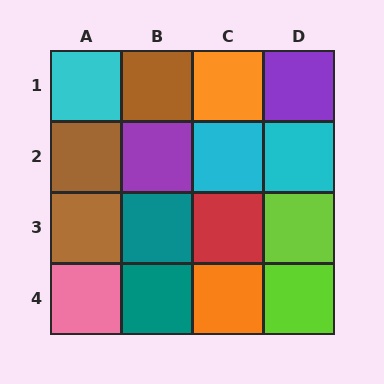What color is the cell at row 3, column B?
Teal.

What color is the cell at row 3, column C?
Red.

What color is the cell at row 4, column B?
Teal.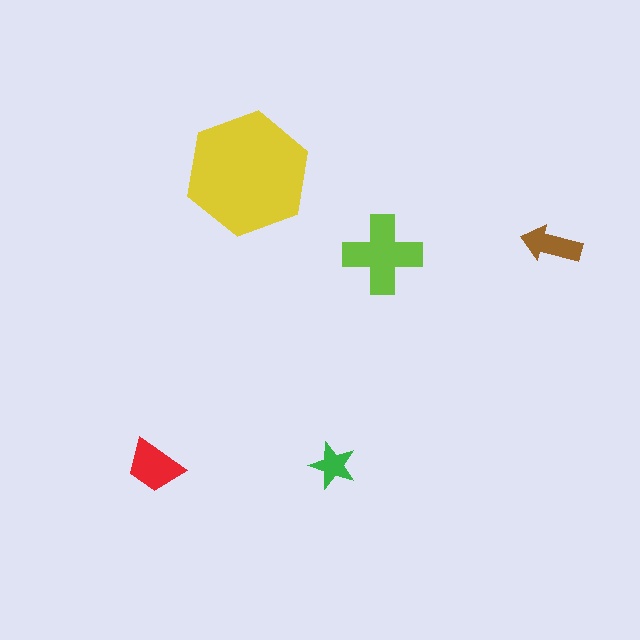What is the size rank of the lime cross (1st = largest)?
2nd.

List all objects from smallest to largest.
The green star, the brown arrow, the red trapezoid, the lime cross, the yellow hexagon.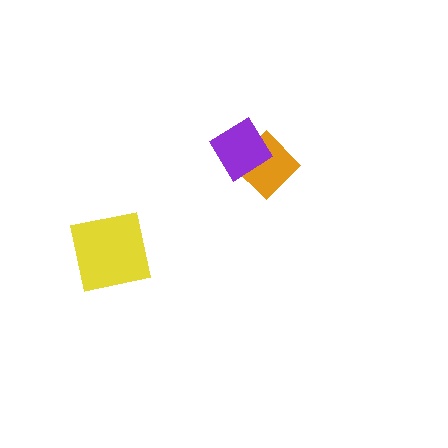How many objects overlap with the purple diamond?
1 object overlaps with the purple diamond.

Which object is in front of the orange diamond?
The purple diamond is in front of the orange diamond.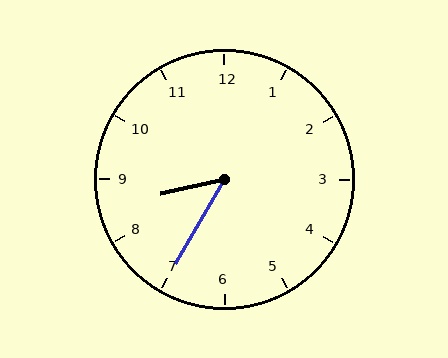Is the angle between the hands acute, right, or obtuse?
It is acute.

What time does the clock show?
8:35.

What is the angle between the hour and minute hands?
Approximately 48 degrees.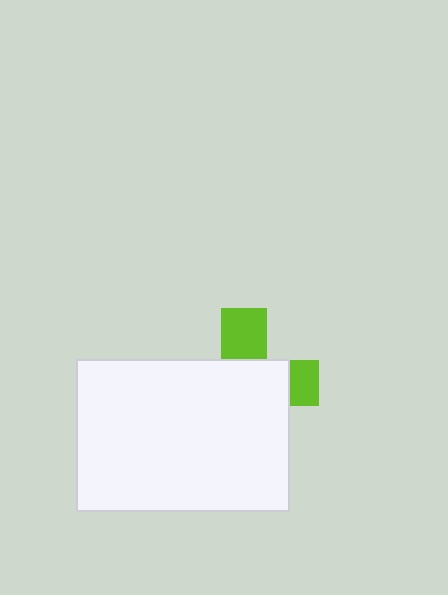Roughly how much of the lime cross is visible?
A small part of it is visible (roughly 32%).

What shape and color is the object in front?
The object in front is a white rectangle.